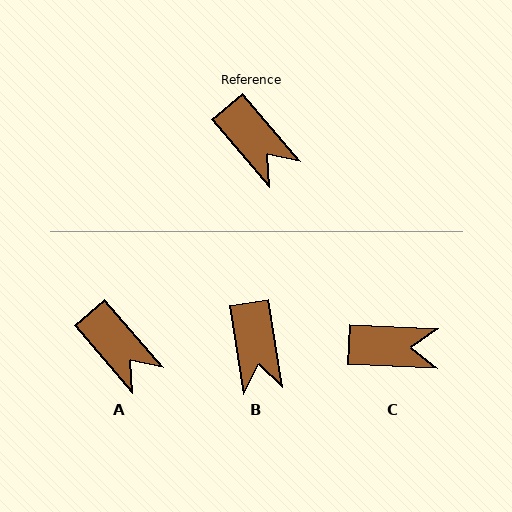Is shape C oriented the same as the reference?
No, it is off by about 47 degrees.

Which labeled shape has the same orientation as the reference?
A.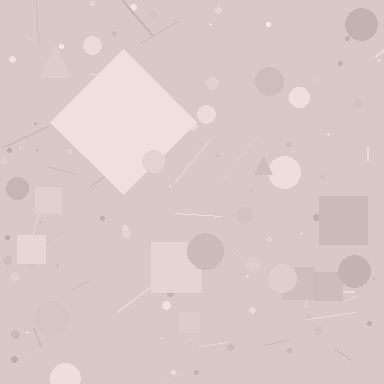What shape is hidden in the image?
A diamond is hidden in the image.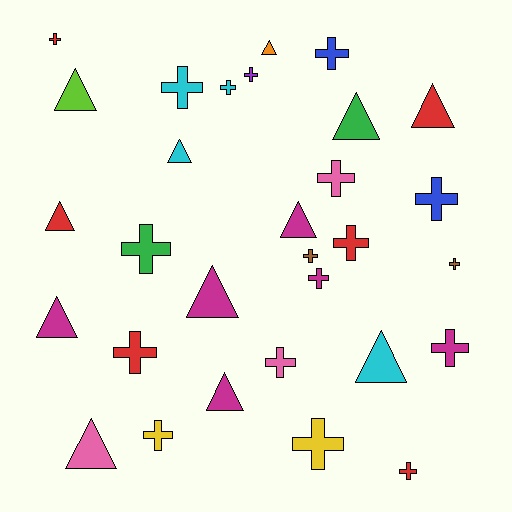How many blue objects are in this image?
There are 2 blue objects.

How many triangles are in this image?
There are 12 triangles.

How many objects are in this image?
There are 30 objects.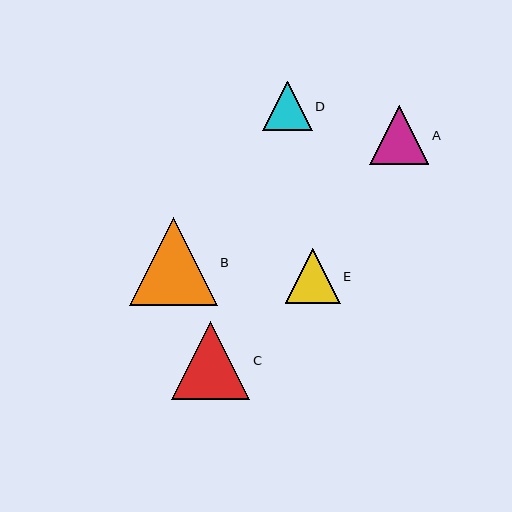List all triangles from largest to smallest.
From largest to smallest: B, C, A, E, D.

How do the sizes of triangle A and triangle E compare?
Triangle A and triangle E are approximately the same size.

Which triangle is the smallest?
Triangle D is the smallest with a size of approximately 49 pixels.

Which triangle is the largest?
Triangle B is the largest with a size of approximately 88 pixels.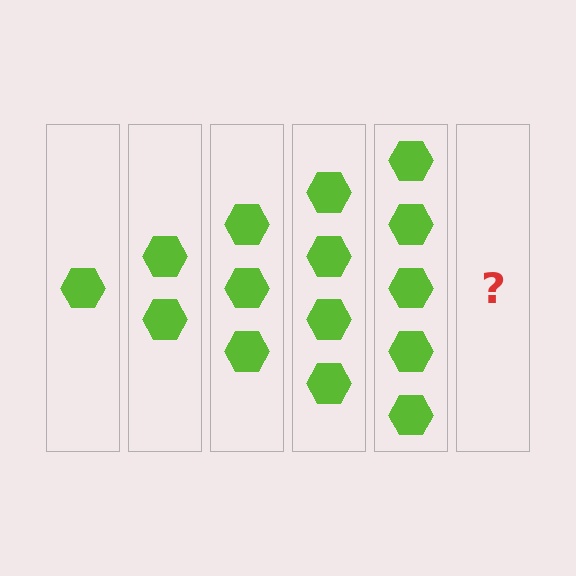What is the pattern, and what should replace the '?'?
The pattern is that each step adds one more hexagon. The '?' should be 6 hexagons.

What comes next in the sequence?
The next element should be 6 hexagons.